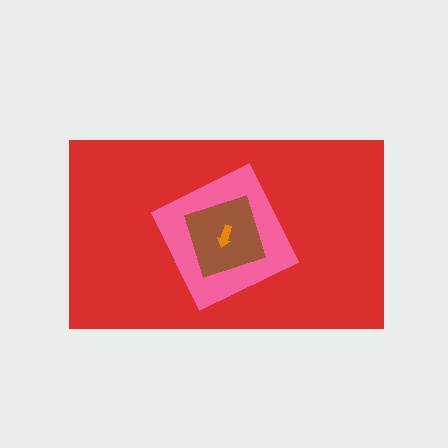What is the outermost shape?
The red rectangle.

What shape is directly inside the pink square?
The brown diamond.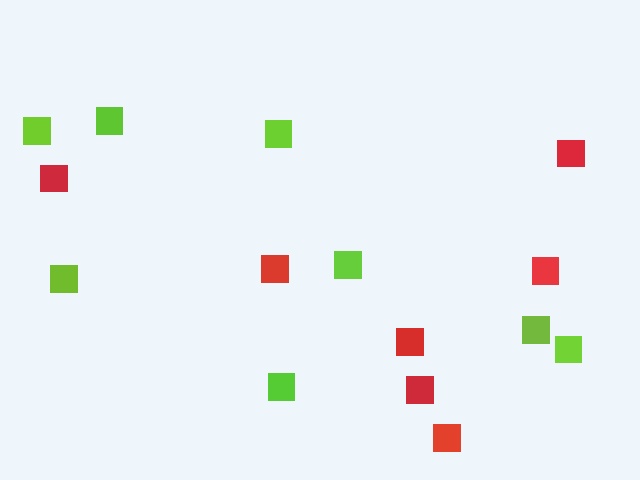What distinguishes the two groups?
There are 2 groups: one group of red squares (7) and one group of lime squares (8).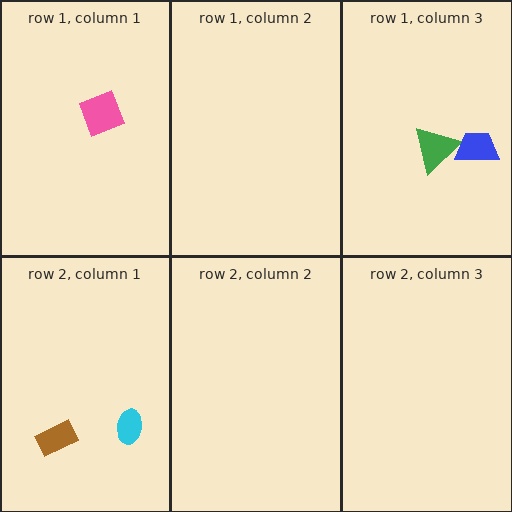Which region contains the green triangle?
The row 1, column 3 region.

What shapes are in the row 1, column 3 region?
The green triangle, the blue trapezoid.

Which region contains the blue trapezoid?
The row 1, column 3 region.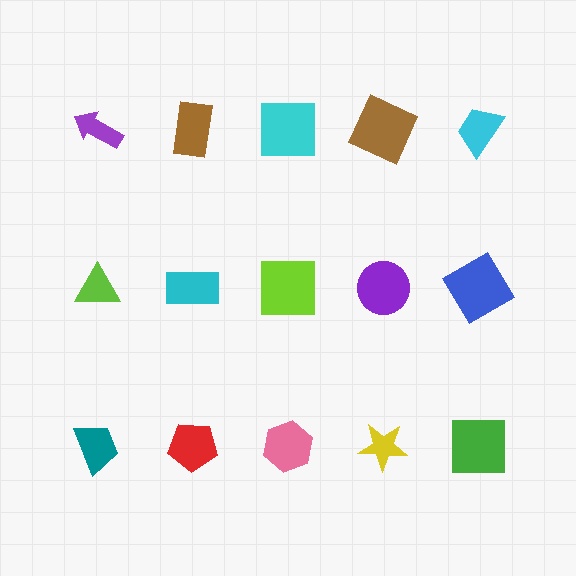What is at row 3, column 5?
A green square.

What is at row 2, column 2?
A cyan rectangle.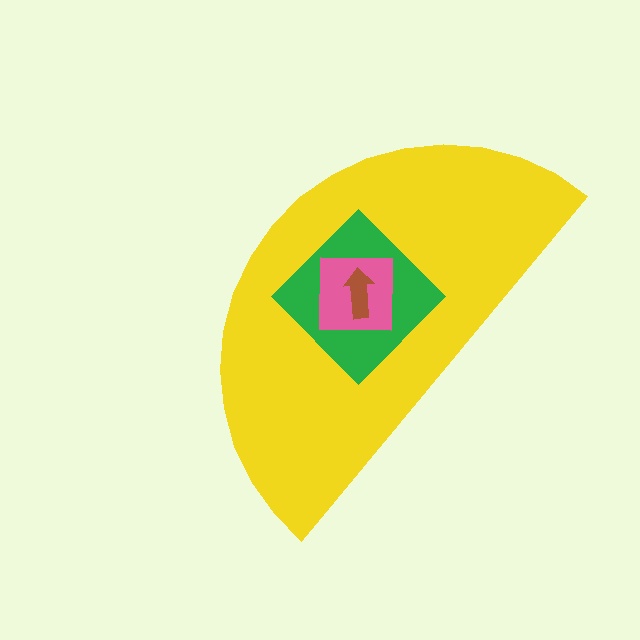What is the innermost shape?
The brown arrow.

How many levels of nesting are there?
4.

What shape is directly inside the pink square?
The brown arrow.